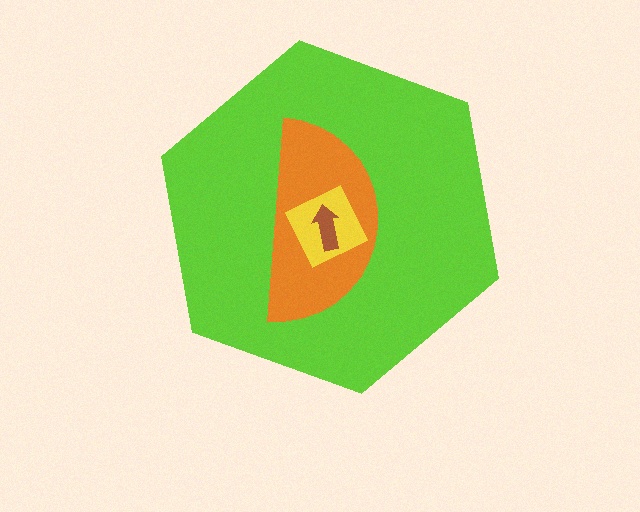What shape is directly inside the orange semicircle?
The yellow diamond.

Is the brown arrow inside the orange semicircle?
Yes.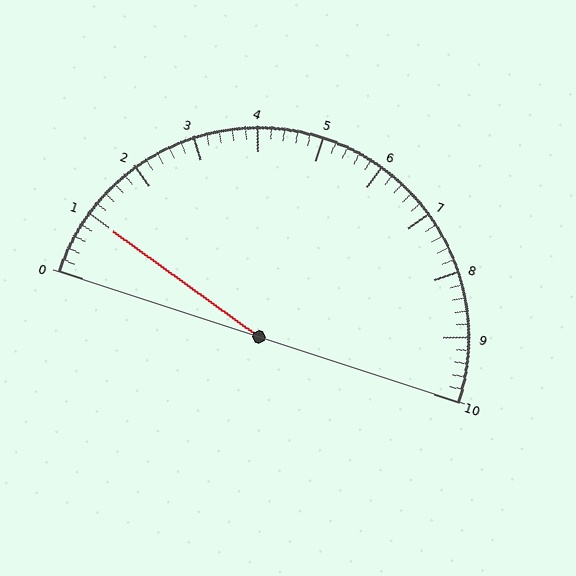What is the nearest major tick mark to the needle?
The nearest major tick mark is 1.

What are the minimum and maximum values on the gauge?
The gauge ranges from 0 to 10.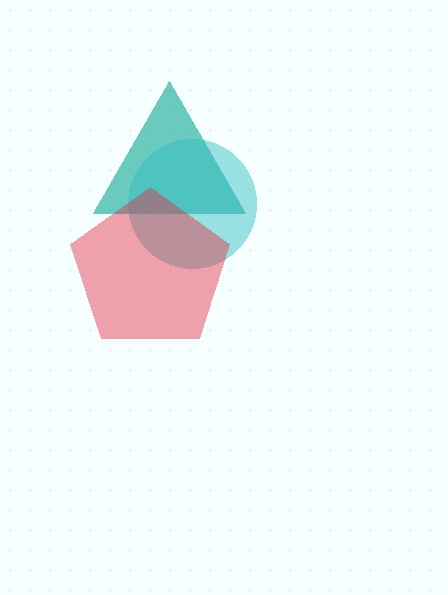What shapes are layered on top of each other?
The layered shapes are: a teal triangle, a cyan circle, a red pentagon.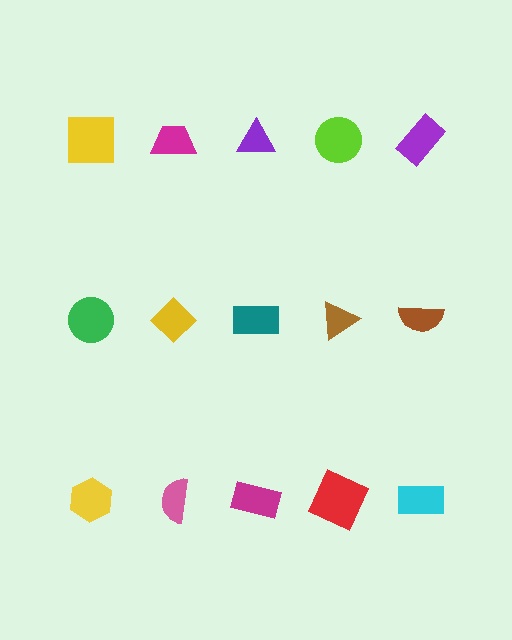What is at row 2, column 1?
A green circle.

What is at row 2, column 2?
A yellow diamond.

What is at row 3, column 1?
A yellow hexagon.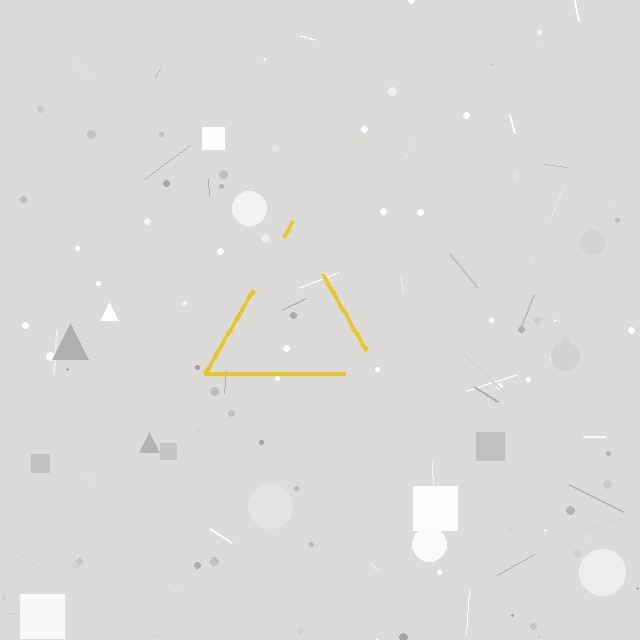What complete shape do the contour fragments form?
The contour fragments form a triangle.